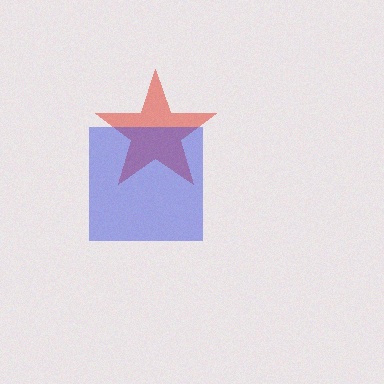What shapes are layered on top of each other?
The layered shapes are: a red star, a blue square.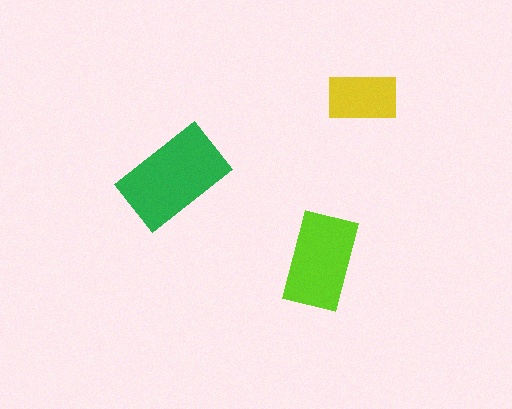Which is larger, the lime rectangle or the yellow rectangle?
The lime one.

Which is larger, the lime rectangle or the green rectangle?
The green one.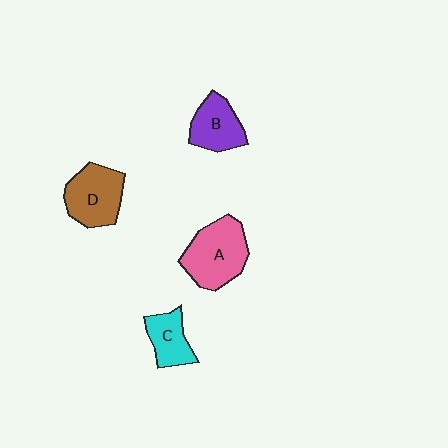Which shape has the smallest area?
Shape C (cyan).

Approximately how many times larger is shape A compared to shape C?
Approximately 1.8 times.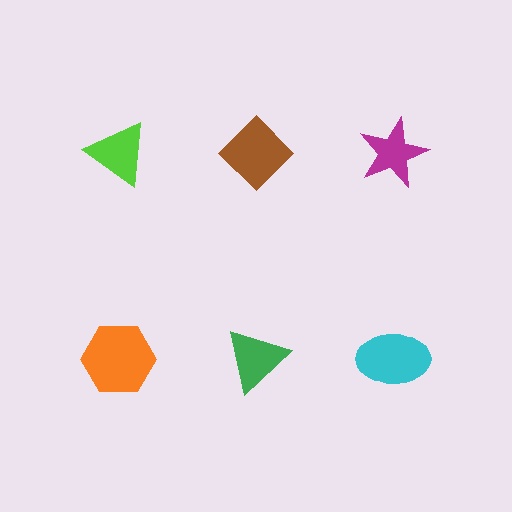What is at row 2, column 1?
An orange hexagon.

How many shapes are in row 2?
3 shapes.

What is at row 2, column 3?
A cyan ellipse.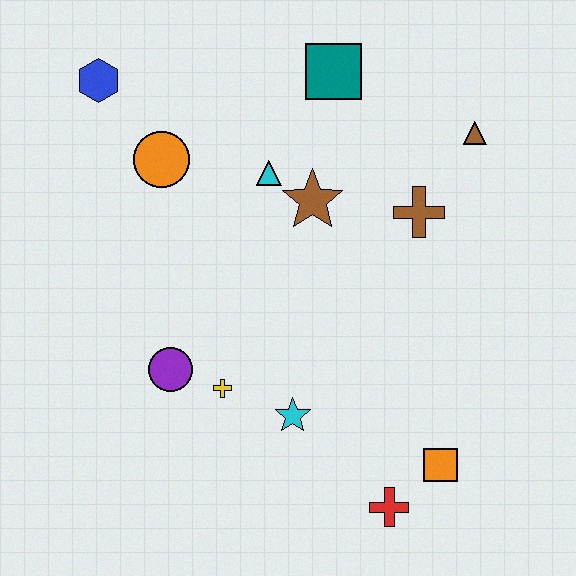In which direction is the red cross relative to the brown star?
The red cross is below the brown star.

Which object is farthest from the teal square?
The red cross is farthest from the teal square.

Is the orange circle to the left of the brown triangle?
Yes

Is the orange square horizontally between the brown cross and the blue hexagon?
No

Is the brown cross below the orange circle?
Yes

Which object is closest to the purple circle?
The yellow cross is closest to the purple circle.